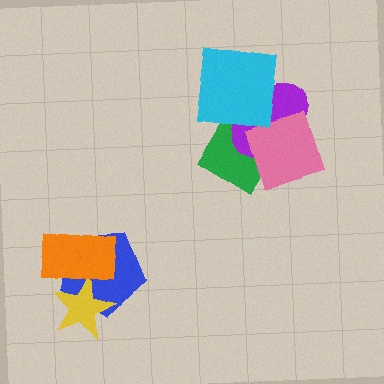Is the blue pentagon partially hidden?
Yes, it is partially covered by another shape.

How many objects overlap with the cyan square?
2 objects overlap with the cyan square.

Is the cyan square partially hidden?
No, no other shape covers it.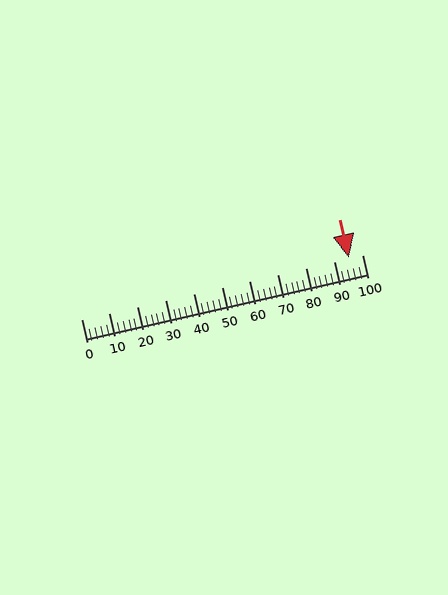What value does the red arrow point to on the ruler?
The red arrow points to approximately 95.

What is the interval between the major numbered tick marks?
The major tick marks are spaced 10 units apart.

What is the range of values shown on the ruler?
The ruler shows values from 0 to 100.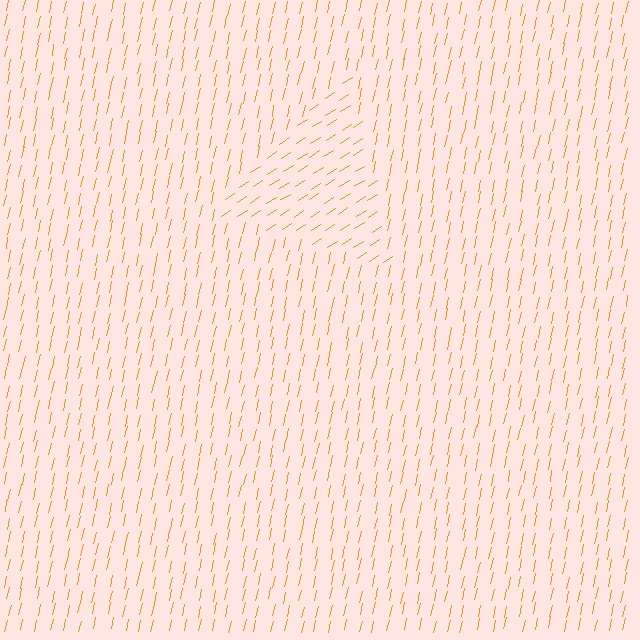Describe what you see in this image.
The image is filled with small orange line segments. A triangle region in the image has lines oriented differently from the surrounding lines, creating a visible texture boundary.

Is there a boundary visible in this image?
Yes, there is a texture boundary formed by a change in line orientation.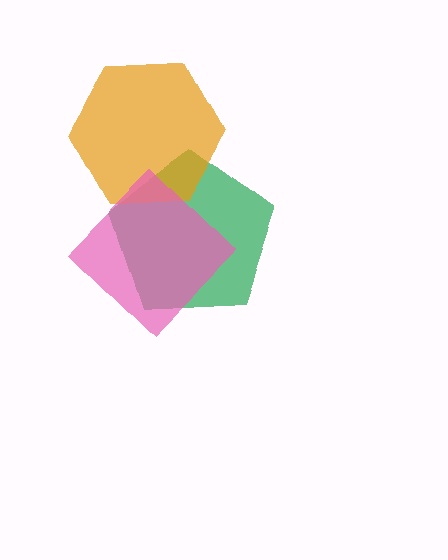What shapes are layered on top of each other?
The layered shapes are: a green pentagon, an orange hexagon, a pink diamond.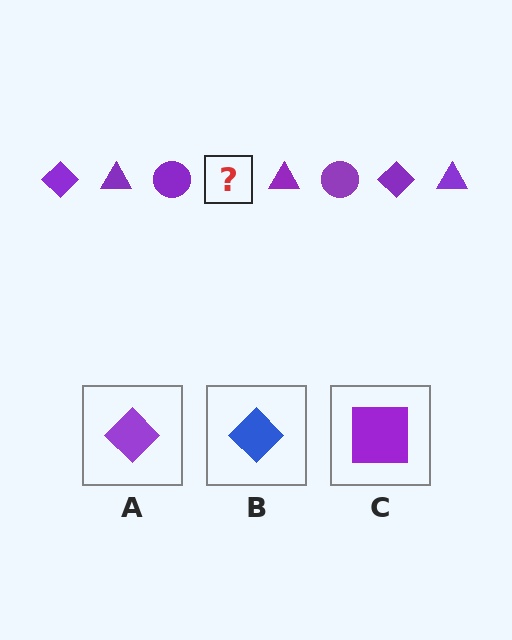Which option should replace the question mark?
Option A.